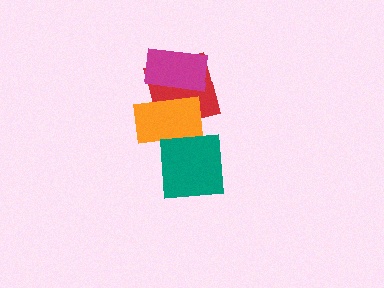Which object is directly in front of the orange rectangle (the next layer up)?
The teal square is directly in front of the orange rectangle.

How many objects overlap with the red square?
3 objects overlap with the red square.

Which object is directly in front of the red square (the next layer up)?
The orange rectangle is directly in front of the red square.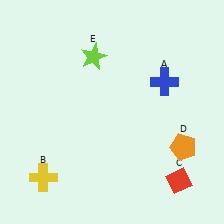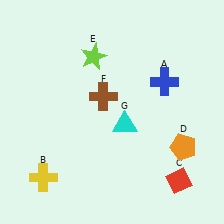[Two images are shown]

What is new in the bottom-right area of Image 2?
A cyan triangle (G) was added in the bottom-right area of Image 2.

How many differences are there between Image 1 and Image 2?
There are 2 differences between the two images.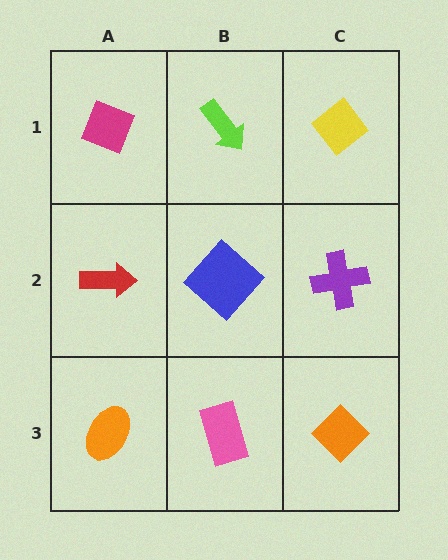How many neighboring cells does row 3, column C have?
2.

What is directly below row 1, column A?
A red arrow.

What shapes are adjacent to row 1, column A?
A red arrow (row 2, column A), a lime arrow (row 1, column B).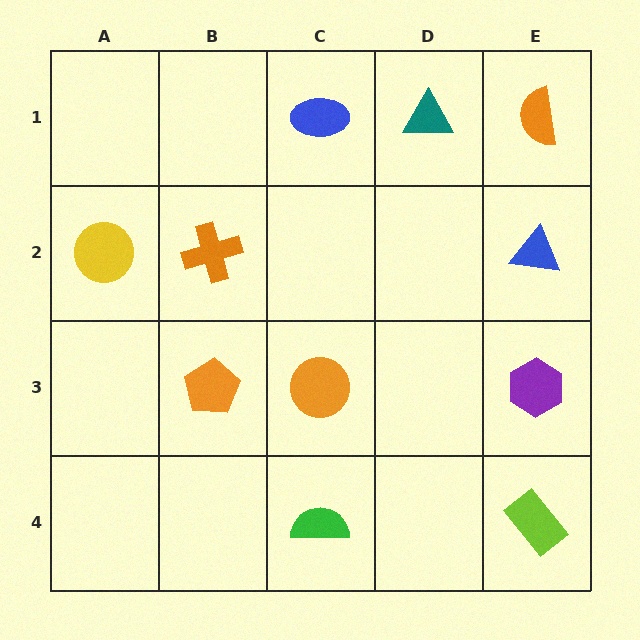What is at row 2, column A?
A yellow circle.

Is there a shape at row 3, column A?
No, that cell is empty.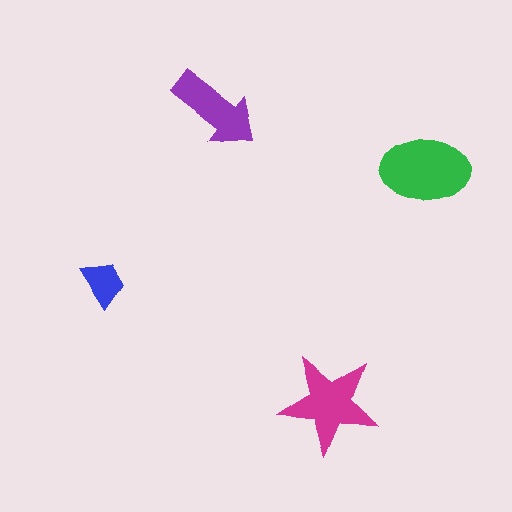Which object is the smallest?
The blue trapezoid.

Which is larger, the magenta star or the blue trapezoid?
The magenta star.